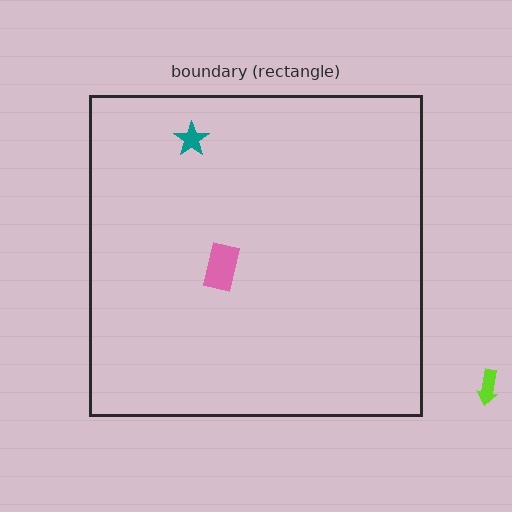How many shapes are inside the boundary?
2 inside, 1 outside.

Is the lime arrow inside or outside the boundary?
Outside.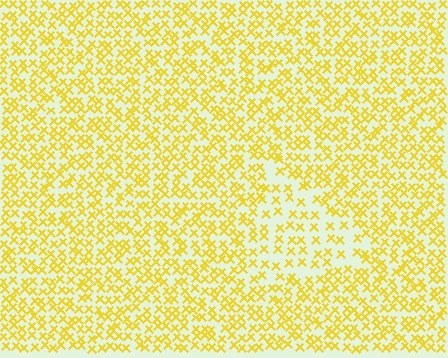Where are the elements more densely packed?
The elements are more densely packed outside the triangle boundary.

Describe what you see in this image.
The image contains small yellow elements arranged at two different densities. A triangle-shaped region is visible where the elements are less densely packed than the surrounding area.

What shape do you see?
I see a triangle.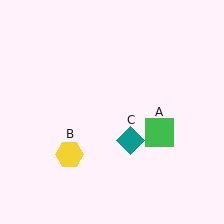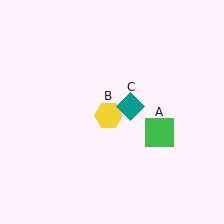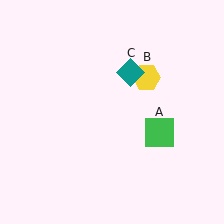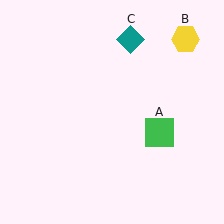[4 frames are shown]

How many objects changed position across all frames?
2 objects changed position: yellow hexagon (object B), teal diamond (object C).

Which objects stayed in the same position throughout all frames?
Green square (object A) remained stationary.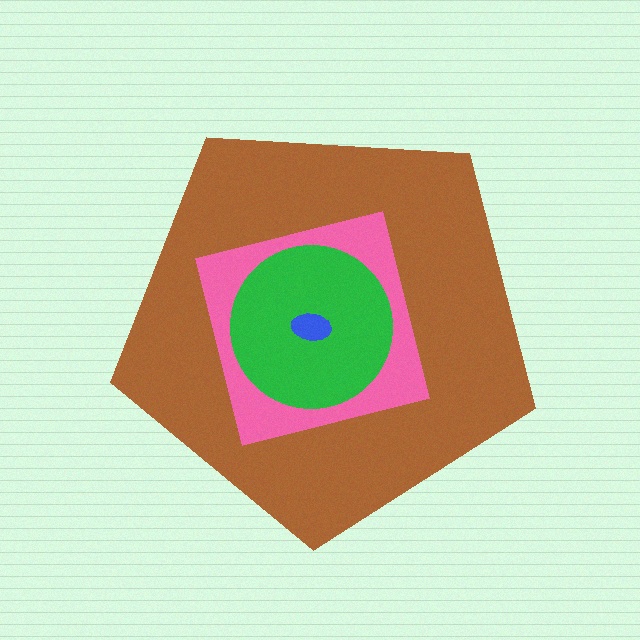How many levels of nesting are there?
4.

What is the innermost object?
The blue ellipse.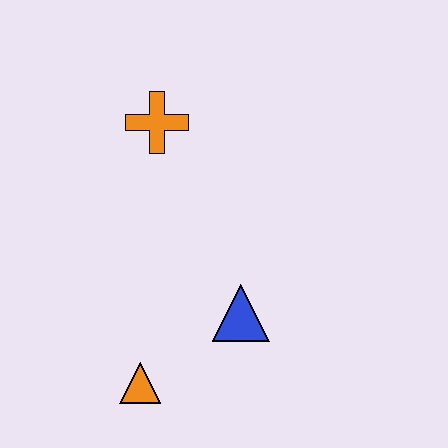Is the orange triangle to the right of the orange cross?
No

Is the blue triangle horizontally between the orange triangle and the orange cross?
No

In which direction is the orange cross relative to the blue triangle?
The orange cross is above the blue triangle.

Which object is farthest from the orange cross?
The orange triangle is farthest from the orange cross.